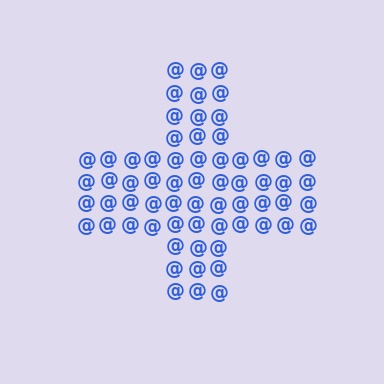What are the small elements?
The small elements are at signs.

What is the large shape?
The large shape is a cross.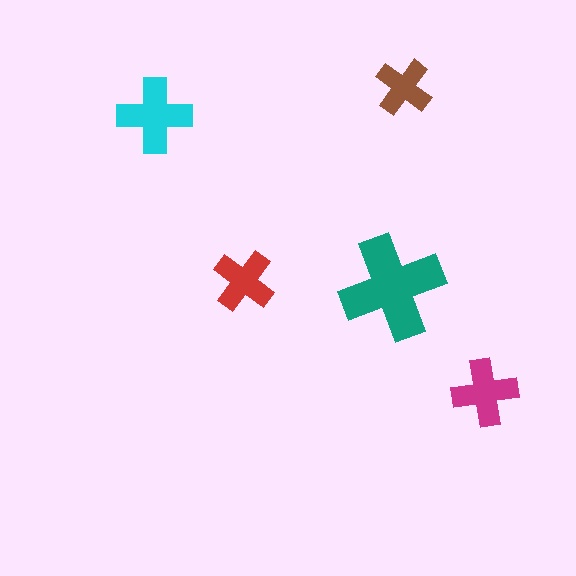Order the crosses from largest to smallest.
the teal one, the cyan one, the magenta one, the red one, the brown one.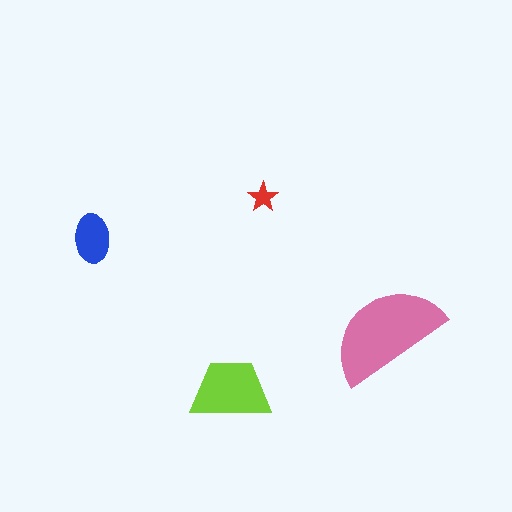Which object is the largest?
The pink semicircle.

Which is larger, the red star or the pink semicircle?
The pink semicircle.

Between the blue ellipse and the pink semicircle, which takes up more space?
The pink semicircle.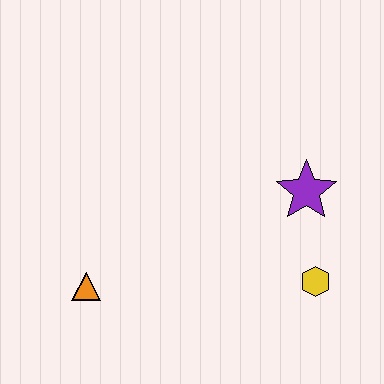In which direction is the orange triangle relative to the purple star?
The orange triangle is to the left of the purple star.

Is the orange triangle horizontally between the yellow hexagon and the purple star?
No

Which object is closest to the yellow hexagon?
The purple star is closest to the yellow hexagon.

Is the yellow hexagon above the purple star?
No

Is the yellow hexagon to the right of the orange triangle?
Yes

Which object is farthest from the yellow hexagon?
The orange triangle is farthest from the yellow hexagon.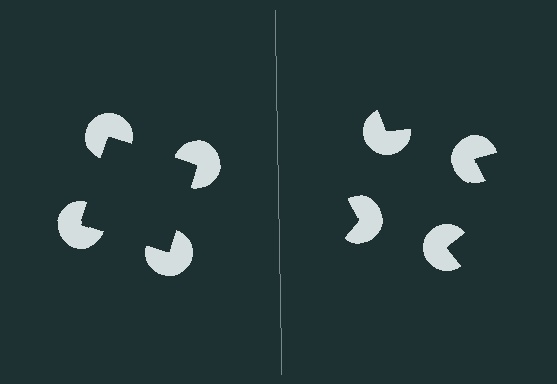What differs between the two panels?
The pac-man discs are positioned identically on both sides; only the wedge orientations differ. On the left they align to a square; on the right they are misaligned.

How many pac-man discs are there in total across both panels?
8 — 4 on each side.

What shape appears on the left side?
An illusory square.